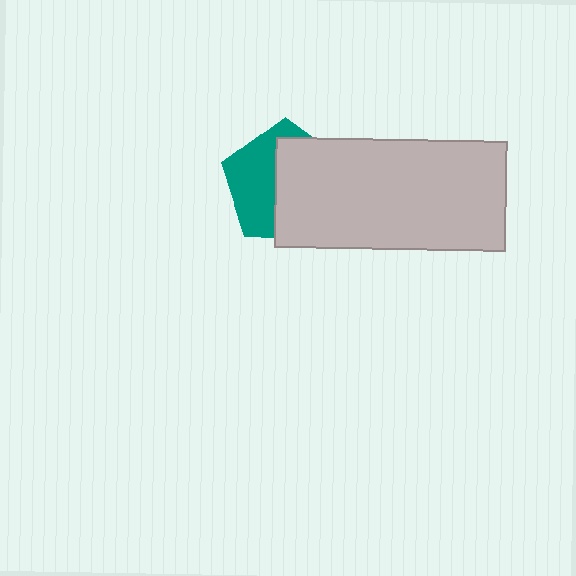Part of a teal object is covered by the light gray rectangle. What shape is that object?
It is a pentagon.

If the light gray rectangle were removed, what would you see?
You would see the complete teal pentagon.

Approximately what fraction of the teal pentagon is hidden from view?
Roughly 56% of the teal pentagon is hidden behind the light gray rectangle.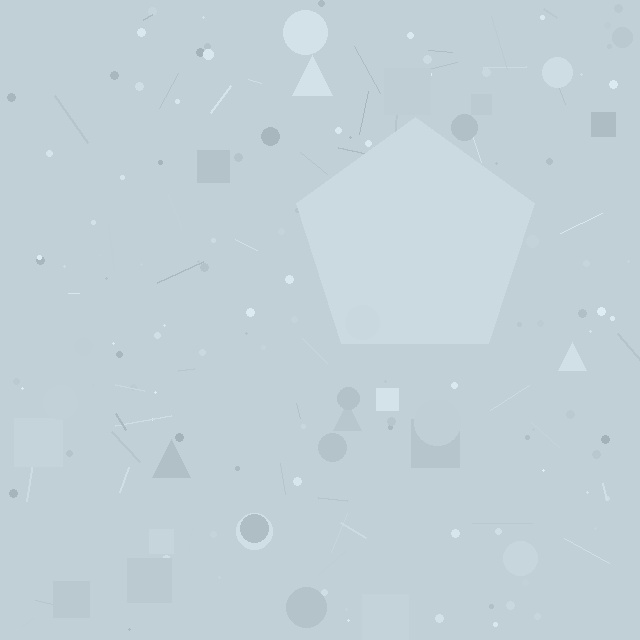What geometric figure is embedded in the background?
A pentagon is embedded in the background.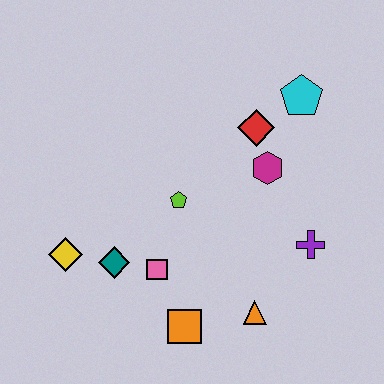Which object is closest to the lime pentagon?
The pink square is closest to the lime pentagon.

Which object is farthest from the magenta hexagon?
The yellow diamond is farthest from the magenta hexagon.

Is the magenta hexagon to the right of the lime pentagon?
Yes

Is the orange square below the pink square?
Yes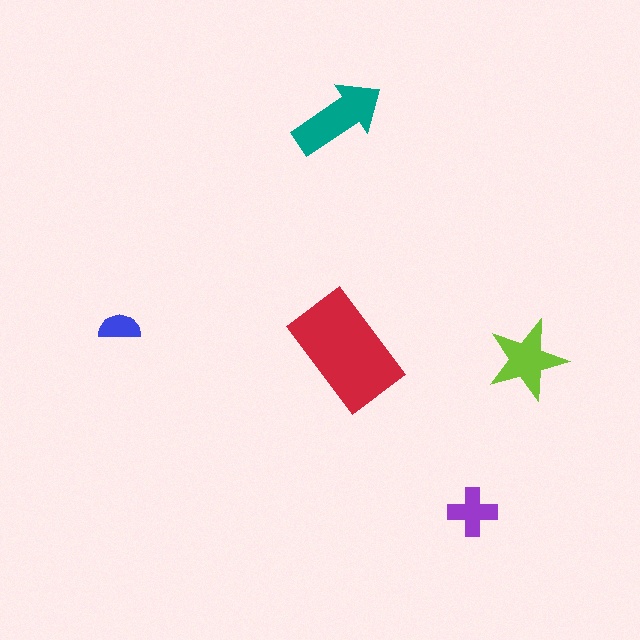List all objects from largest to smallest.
The red rectangle, the teal arrow, the lime star, the purple cross, the blue semicircle.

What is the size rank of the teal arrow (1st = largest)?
2nd.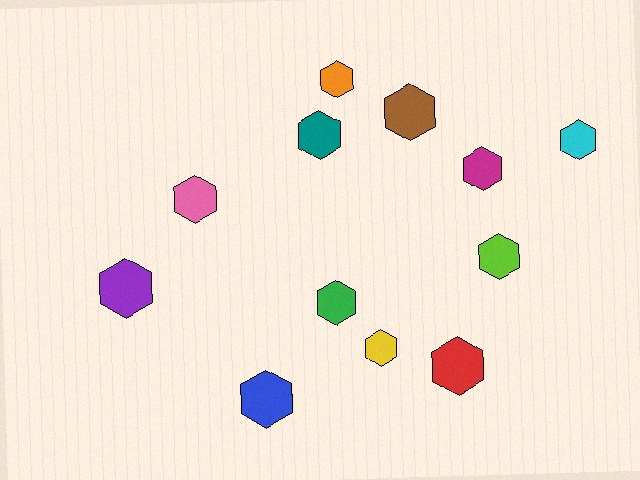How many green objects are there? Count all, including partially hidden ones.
There is 1 green object.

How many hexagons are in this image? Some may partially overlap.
There are 12 hexagons.